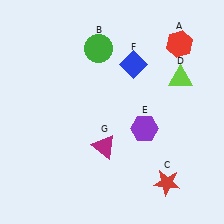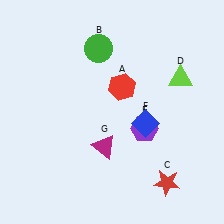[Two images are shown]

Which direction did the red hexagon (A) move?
The red hexagon (A) moved left.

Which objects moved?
The objects that moved are: the red hexagon (A), the blue diamond (F).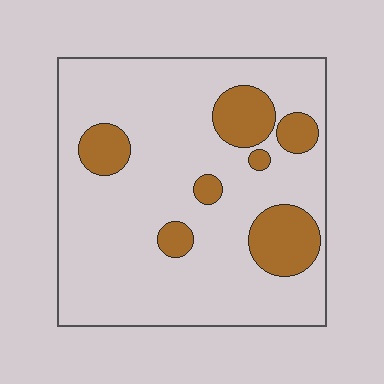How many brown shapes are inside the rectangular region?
7.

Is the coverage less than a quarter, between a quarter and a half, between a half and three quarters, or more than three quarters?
Less than a quarter.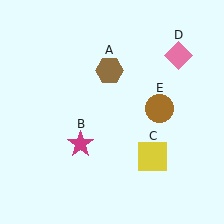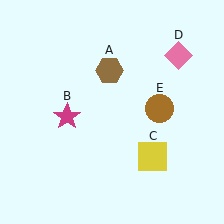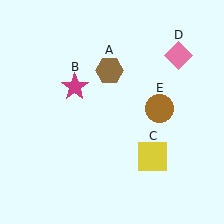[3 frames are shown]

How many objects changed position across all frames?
1 object changed position: magenta star (object B).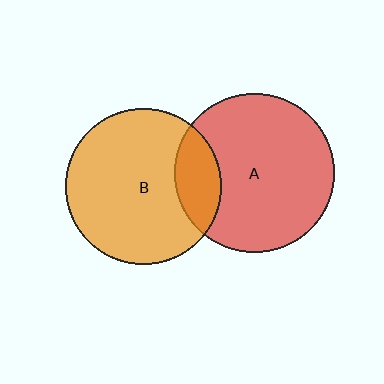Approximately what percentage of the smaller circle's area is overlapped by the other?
Approximately 20%.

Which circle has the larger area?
Circle A (red).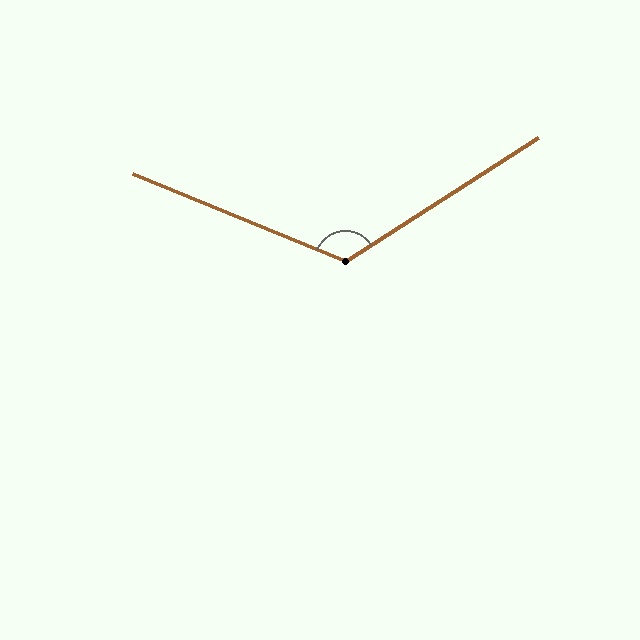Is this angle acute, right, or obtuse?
It is obtuse.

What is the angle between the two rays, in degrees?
Approximately 125 degrees.